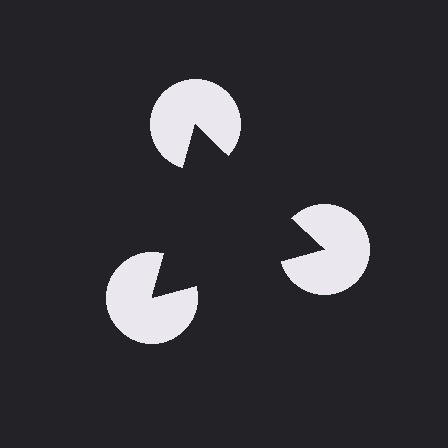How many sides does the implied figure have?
3 sides.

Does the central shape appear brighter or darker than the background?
It typically appears slightly darker than the background, even though no actual brightness change is drawn.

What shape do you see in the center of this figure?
An illusory triangle — its edges are inferred from the aligned wedge cuts in the pac-man discs, not physically drawn.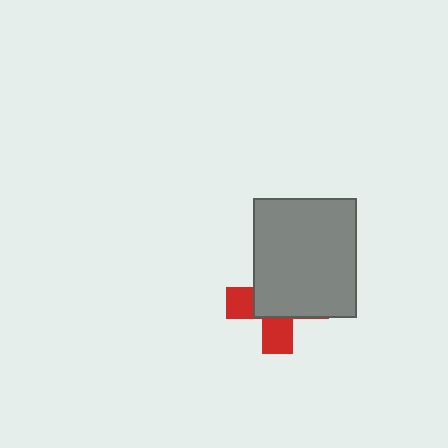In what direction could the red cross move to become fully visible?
The red cross could move toward the lower-left. That would shift it out from behind the gray rectangle entirely.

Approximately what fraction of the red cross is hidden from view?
Roughly 62% of the red cross is hidden behind the gray rectangle.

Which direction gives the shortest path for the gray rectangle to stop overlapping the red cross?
Moving toward the upper-right gives the shortest separation.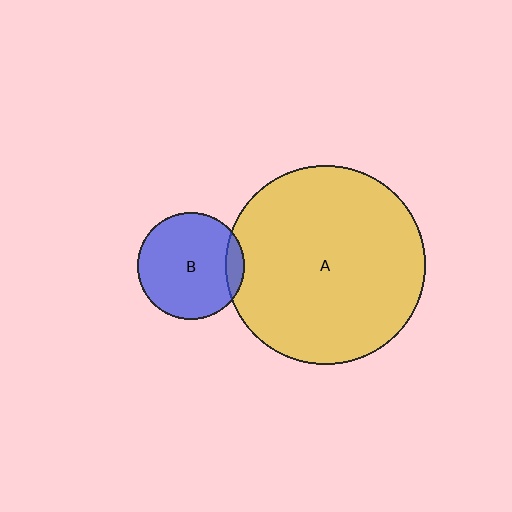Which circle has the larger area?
Circle A (yellow).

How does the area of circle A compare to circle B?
Approximately 3.5 times.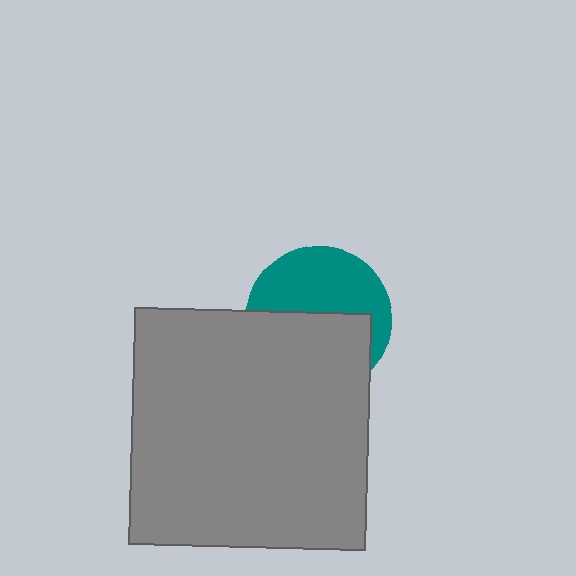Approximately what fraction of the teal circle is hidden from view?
Roughly 51% of the teal circle is hidden behind the gray square.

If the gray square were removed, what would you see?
You would see the complete teal circle.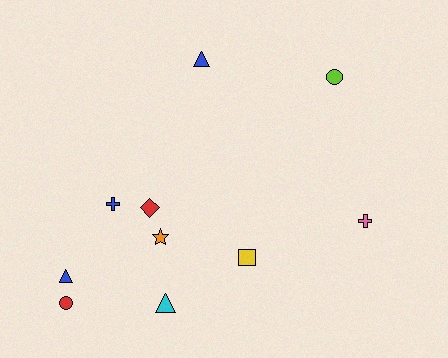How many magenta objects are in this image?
There are no magenta objects.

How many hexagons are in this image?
There are no hexagons.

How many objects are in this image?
There are 10 objects.